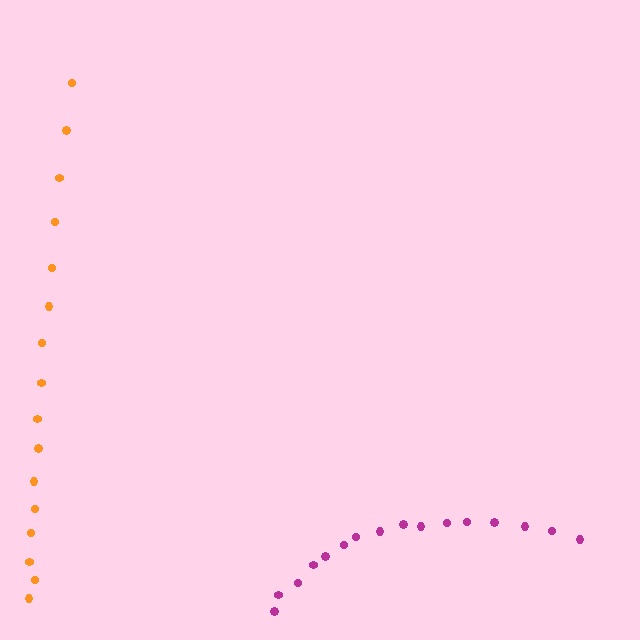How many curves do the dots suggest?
There are 2 distinct paths.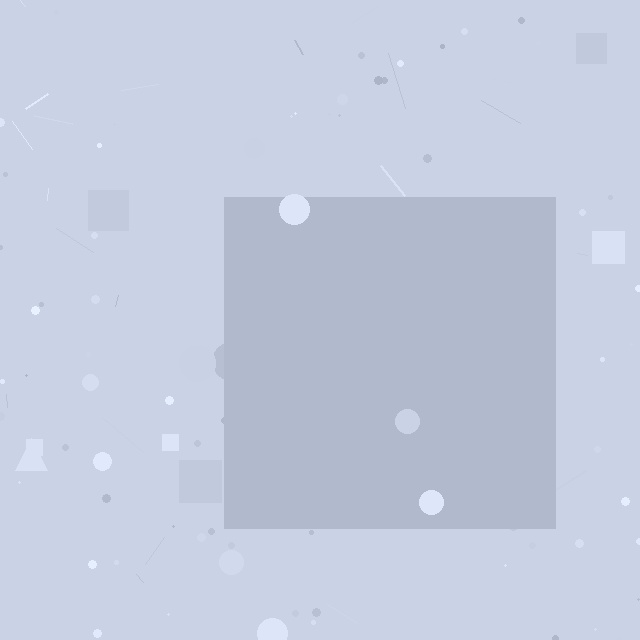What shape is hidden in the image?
A square is hidden in the image.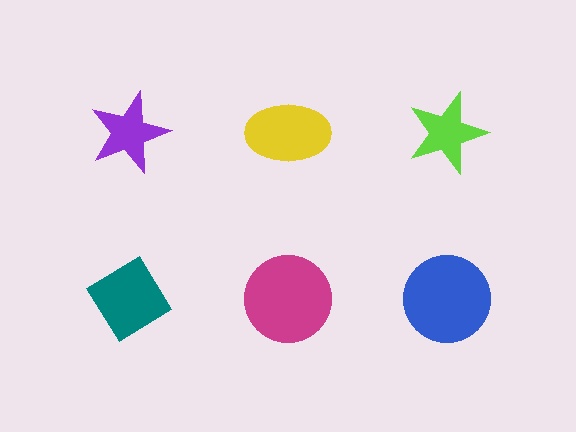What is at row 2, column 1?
A teal diamond.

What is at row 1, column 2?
A yellow ellipse.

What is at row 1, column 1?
A purple star.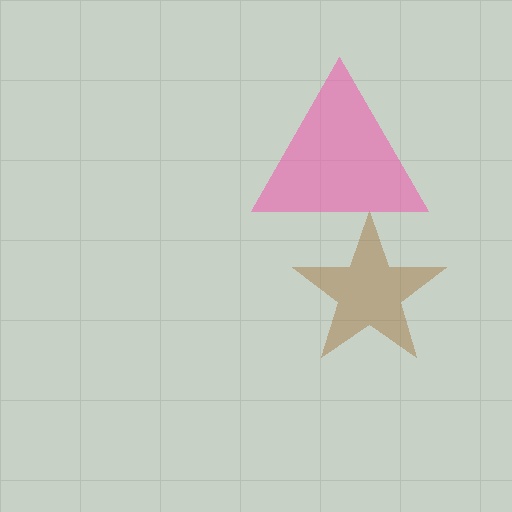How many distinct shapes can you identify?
There are 2 distinct shapes: a brown star, a pink triangle.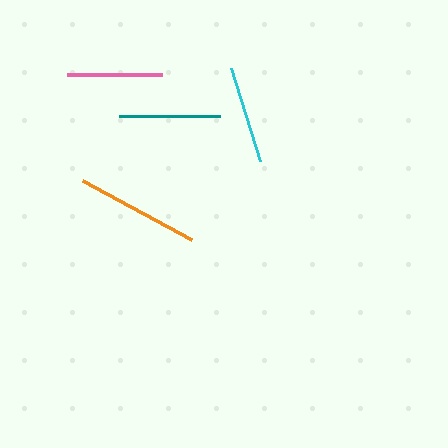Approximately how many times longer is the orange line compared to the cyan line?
The orange line is approximately 1.3 times the length of the cyan line.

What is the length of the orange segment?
The orange segment is approximately 124 pixels long.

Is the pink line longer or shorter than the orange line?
The orange line is longer than the pink line.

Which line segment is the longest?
The orange line is the longest at approximately 124 pixels.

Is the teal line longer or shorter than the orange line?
The orange line is longer than the teal line.